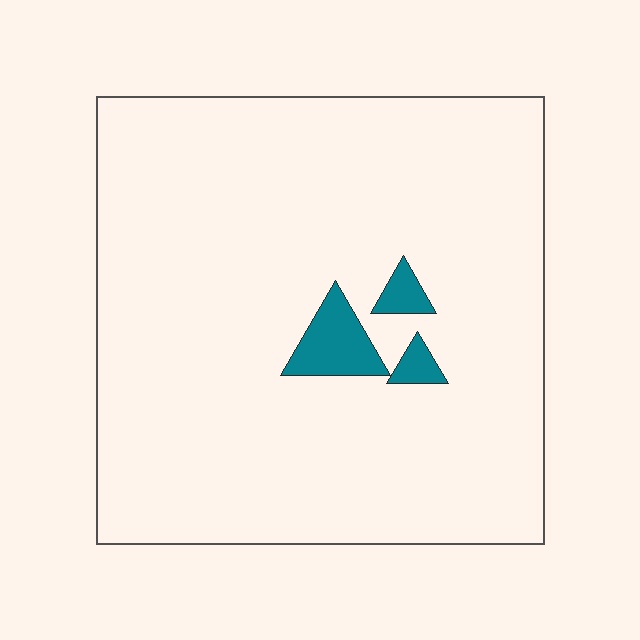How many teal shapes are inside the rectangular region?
3.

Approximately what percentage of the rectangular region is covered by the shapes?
Approximately 5%.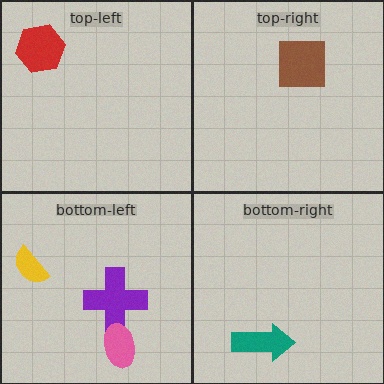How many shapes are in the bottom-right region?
1.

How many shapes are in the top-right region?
1.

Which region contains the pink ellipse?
The bottom-left region.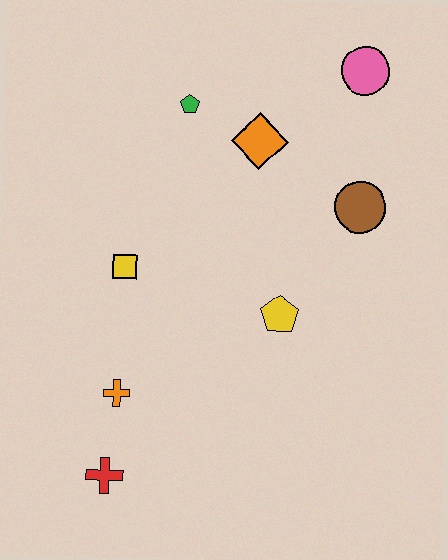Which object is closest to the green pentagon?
The orange diamond is closest to the green pentagon.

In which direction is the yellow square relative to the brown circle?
The yellow square is to the left of the brown circle.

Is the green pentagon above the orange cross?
Yes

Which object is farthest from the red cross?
The pink circle is farthest from the red cross.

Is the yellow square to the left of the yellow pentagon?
Yes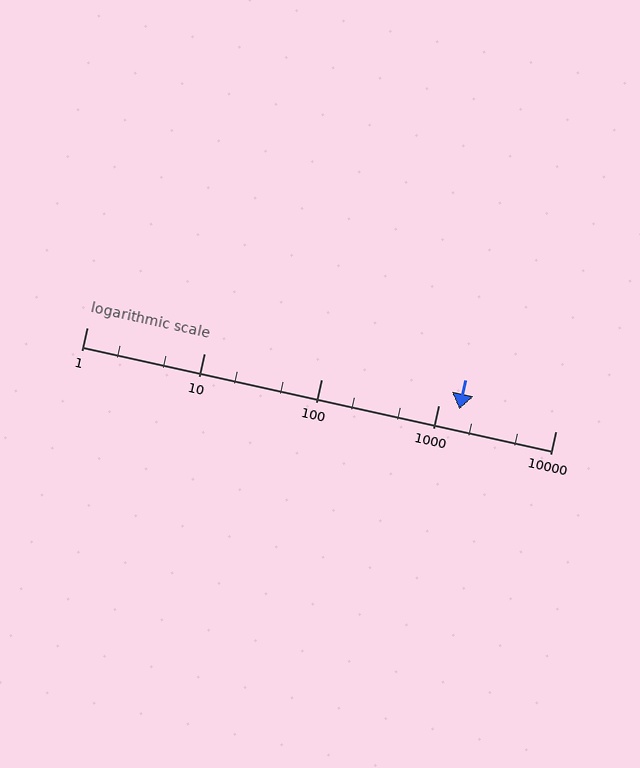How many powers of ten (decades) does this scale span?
The scale spans 4 decades, from 1 to 10000.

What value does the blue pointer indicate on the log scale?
The pointer indicates approximately 1500.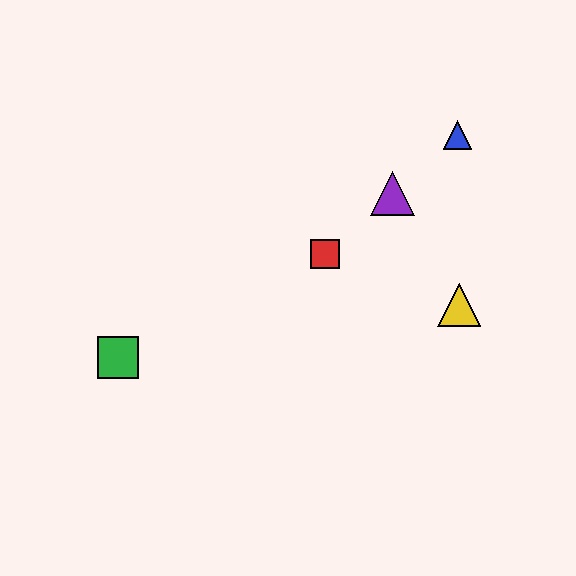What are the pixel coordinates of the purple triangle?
The purple triangle is at (393, 193).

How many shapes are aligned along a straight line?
3 shapes (the red square, the blue triangle, the purple triangle) are aligned along a straight line.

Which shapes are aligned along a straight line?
The red square, the blue triangle, the purple triangle are aligned along a straight line.